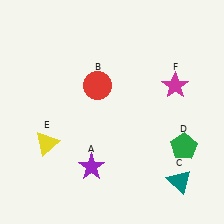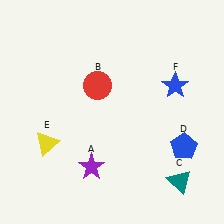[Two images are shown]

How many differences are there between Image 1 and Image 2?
There are 2 differences between the two images.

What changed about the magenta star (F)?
In Image 1, F is magenta. In Image 2, it changed to blue.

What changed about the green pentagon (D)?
In Image 1, D is green. In Image 2, it changed to blue.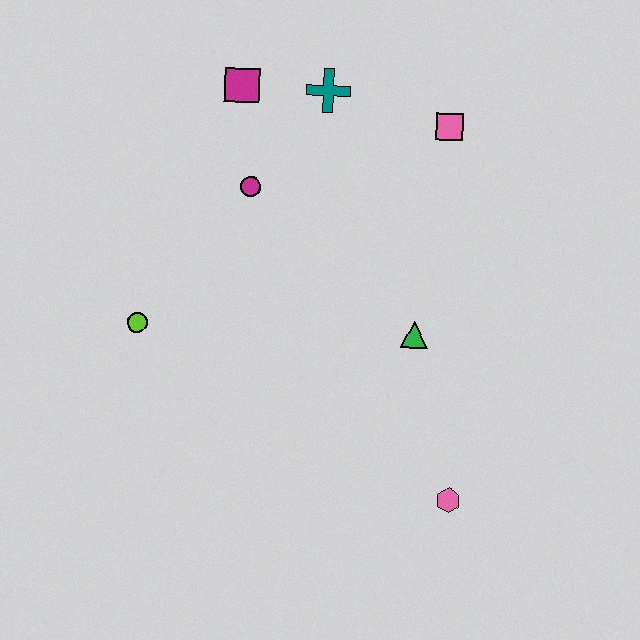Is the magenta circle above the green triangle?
Yes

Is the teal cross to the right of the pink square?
No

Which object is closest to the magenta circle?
The magenta square is closest to the magenta circle.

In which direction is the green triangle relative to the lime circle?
The green triangle is to the right of the lime circle.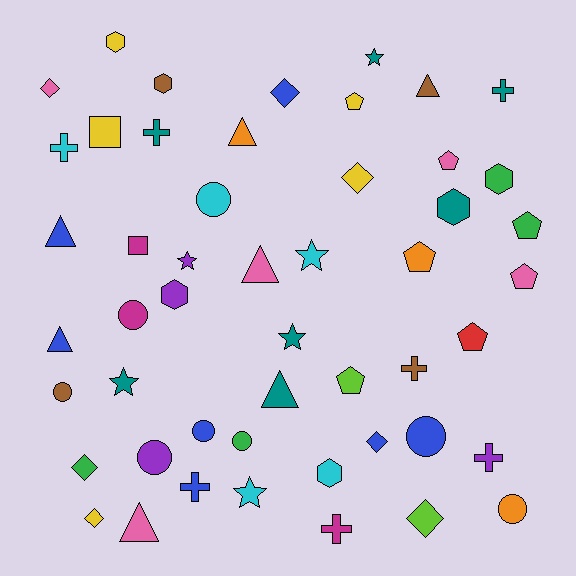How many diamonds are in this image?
There are 7 diamonds.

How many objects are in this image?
There are 50 objects.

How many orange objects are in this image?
There are 3 orange objects.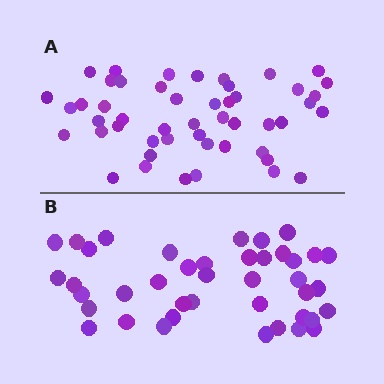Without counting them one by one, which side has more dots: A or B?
Region A (the top region) has more dots.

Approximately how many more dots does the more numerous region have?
Region A has roughly 8 or so more dots than region B.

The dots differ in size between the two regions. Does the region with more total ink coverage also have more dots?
No. Region B has more total ink coverage because its dots are larger, but region A actually contains more individual dots. Total area can be misleading — the number of items is what matters here.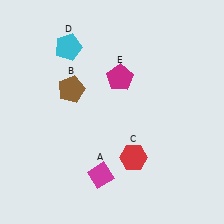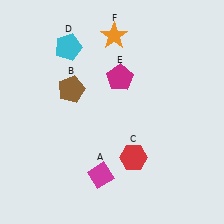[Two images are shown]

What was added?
An orange star (F) was added in Image 2.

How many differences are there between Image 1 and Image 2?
There is 1 difference between the two images.